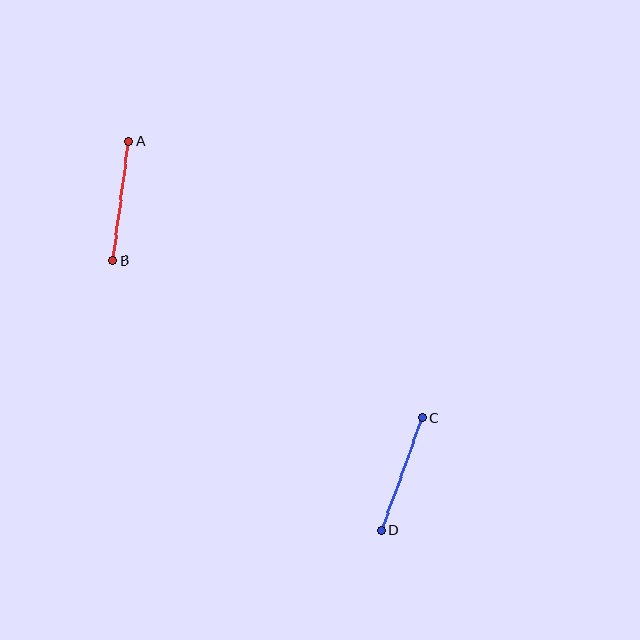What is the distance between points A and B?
The distance is approximately 120 pixels.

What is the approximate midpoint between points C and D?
The midpoint is at approximately (402, 474) pixels.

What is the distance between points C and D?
The distance is approximately 120 pixels.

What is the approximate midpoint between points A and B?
The midpoint is at approximately (121, 201) pixels.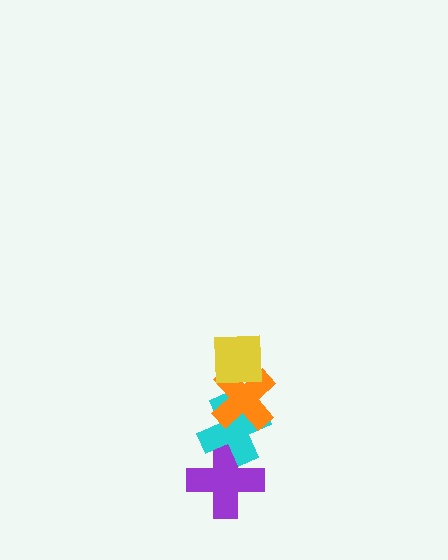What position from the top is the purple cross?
The purple cross is 4th from the top.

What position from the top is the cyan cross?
The cyan cross is 3rd from the top.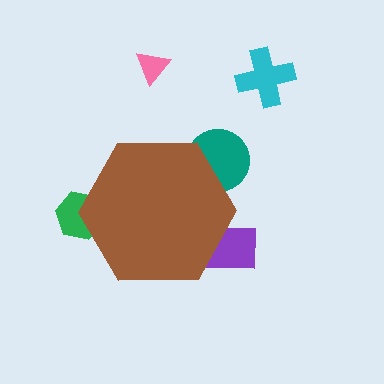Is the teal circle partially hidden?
Yes, the teal circle is partially hidden behind the brown hexagon.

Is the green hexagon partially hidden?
Yes, the green hexagon is partially hidden behind the brown hexagon.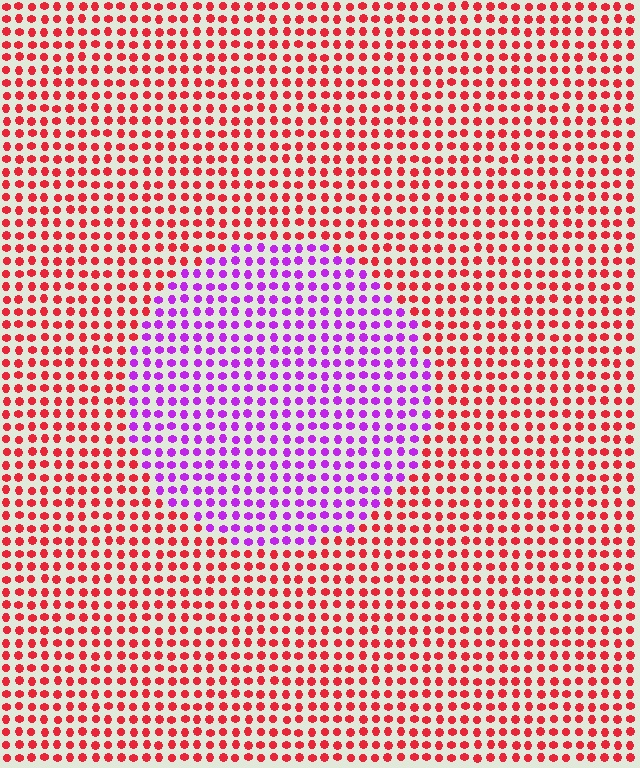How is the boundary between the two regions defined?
The boundary is defined purely by a slight shift in hue (about 66 degrees). Spacing, size, and orientation are identical on both sides.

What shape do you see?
I see a circle.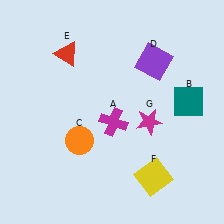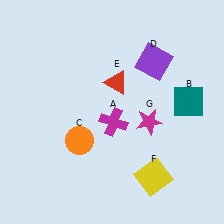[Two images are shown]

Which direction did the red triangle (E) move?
The red triangle (E) moved right.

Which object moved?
The red triangle (E) moved right.